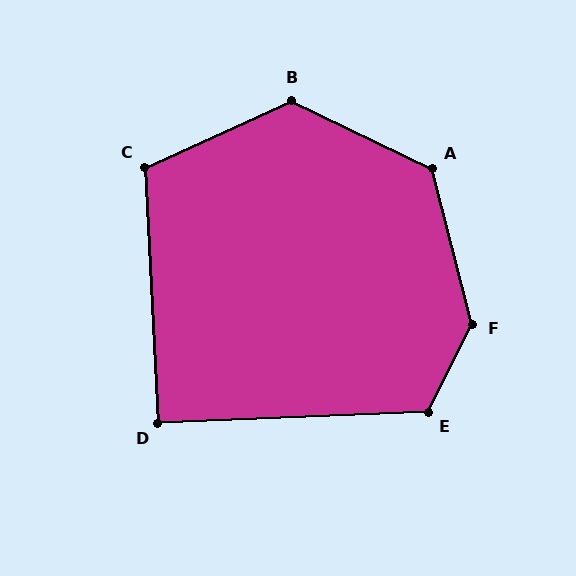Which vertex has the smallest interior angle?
D, at approximately 91 degrees.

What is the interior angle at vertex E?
Approximately 119 degrees (obtuse).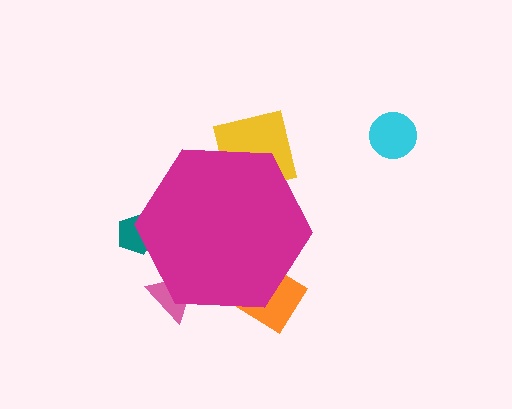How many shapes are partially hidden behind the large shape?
4 shapes are partially hidden.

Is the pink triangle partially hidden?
Yes, the pink triangle is partially hidden behind the magenta hexagon.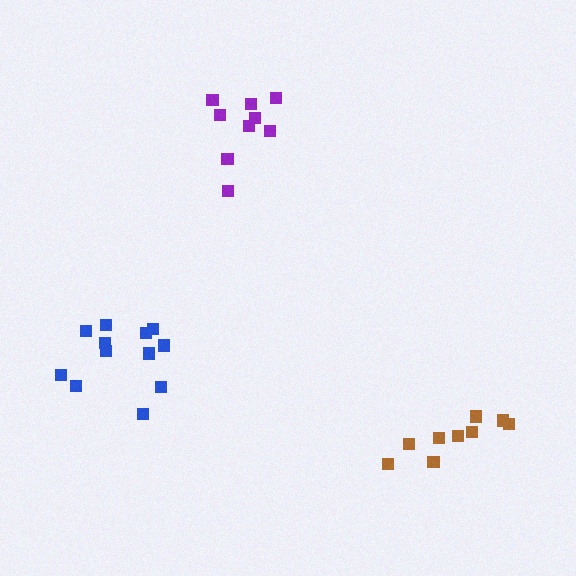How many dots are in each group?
Group 1: 12 dots, Group 2: 9 dots, Group 3: 9 dots (30 total).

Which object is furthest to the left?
The blue cluster is leftmost.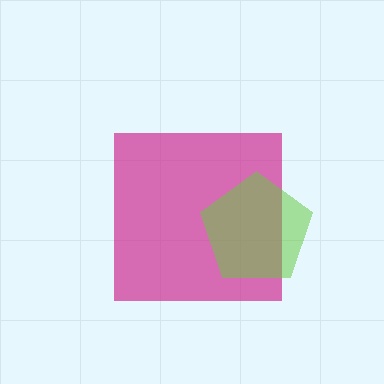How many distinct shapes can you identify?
There are 2 distinct shapes: a magenta square, a lime pentagon.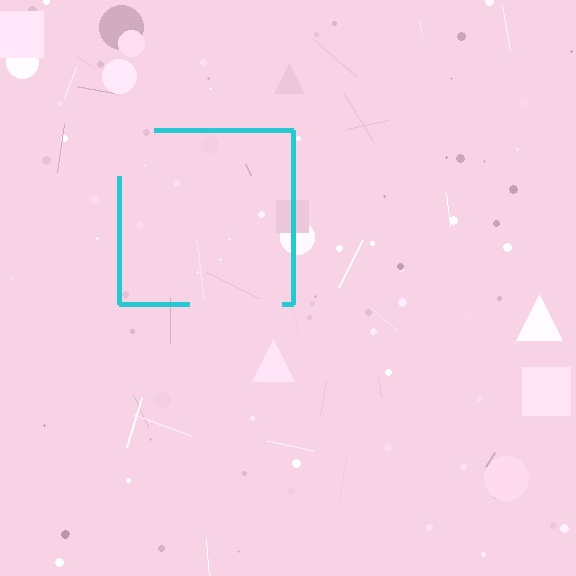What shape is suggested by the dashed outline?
The dashed outline suggests a square.